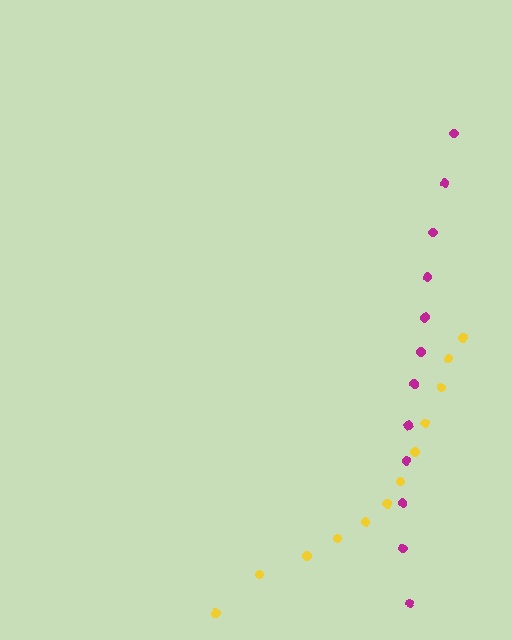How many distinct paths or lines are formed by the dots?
There are 2 distinct paths.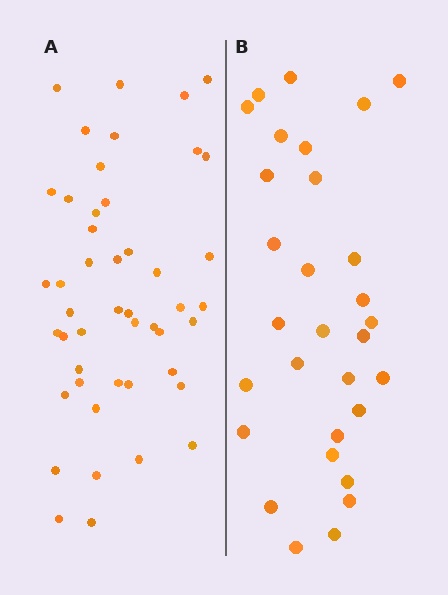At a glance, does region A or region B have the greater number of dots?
Region A (the left region) has more dots.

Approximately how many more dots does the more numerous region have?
Region A has approximately 15 more dots than region B.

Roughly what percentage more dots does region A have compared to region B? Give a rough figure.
About 55% more.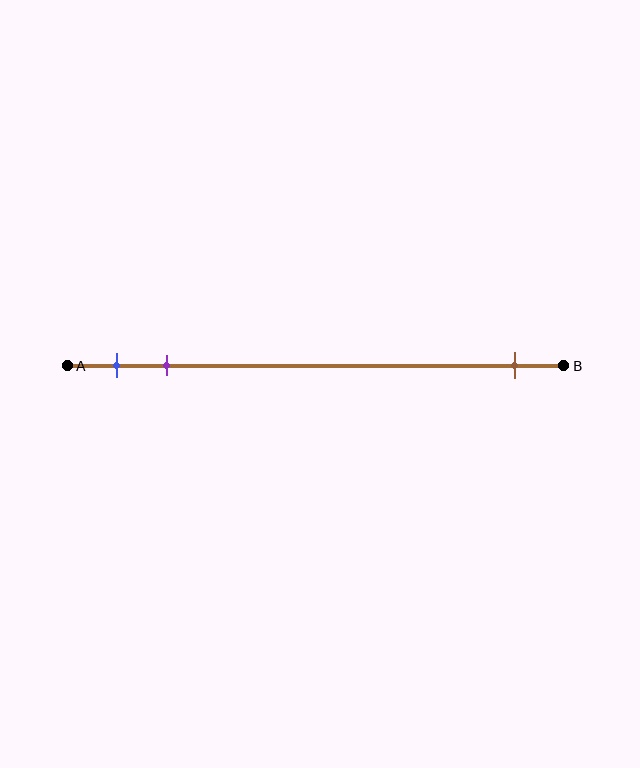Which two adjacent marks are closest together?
The blue and purple marks are the closest adjacent pair.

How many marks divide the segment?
There are 3 marks dividing the segment.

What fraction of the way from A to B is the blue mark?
The blue mark is approximately 10% (0.1) of the way from A to B.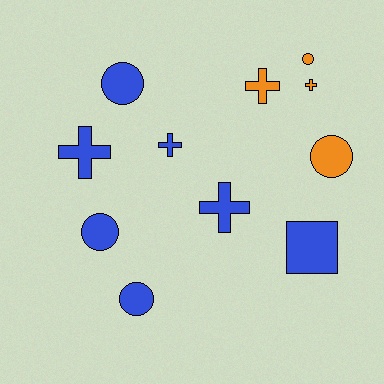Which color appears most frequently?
Blue, with 7 objects.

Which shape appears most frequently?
Circle, with 5 objects.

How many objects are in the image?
There are 11 objects.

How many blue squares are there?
There is 1 blue square.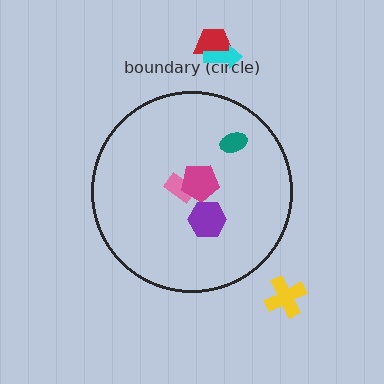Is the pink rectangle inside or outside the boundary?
Inside.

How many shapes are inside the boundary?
4 inside, 3 outside.